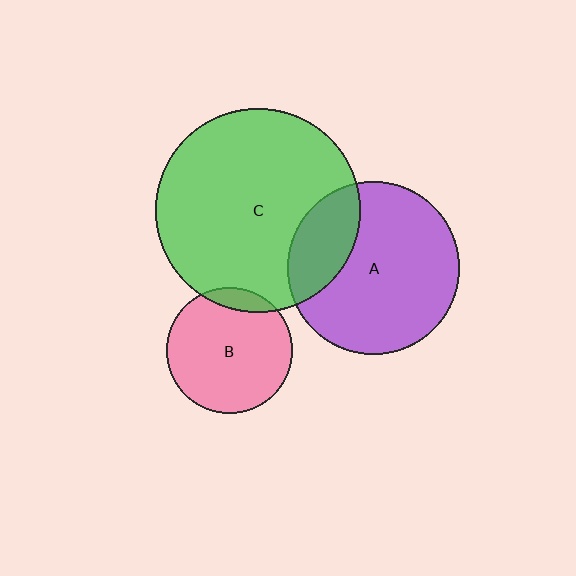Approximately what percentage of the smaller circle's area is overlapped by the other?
Approximately 10%.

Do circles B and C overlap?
Yes.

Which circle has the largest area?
Circle C (green).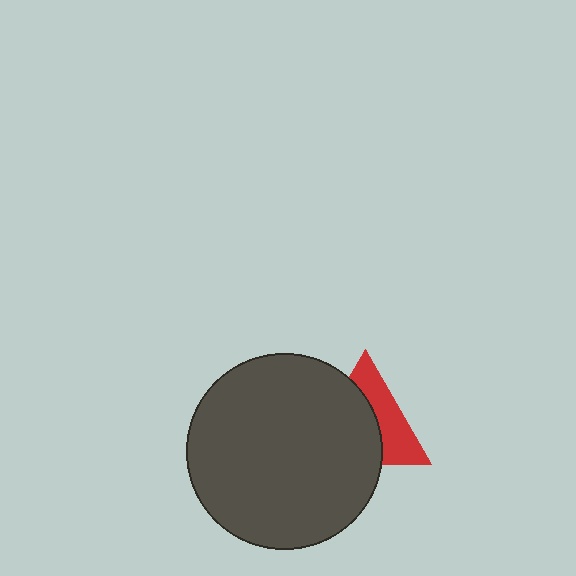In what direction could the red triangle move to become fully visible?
The red triangle could move right. That would shift it out from behind the dark gray circle entirely.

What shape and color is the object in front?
The object in front is a dark gray circle.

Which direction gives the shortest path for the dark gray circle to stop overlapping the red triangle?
Moving left gives the shortest separation.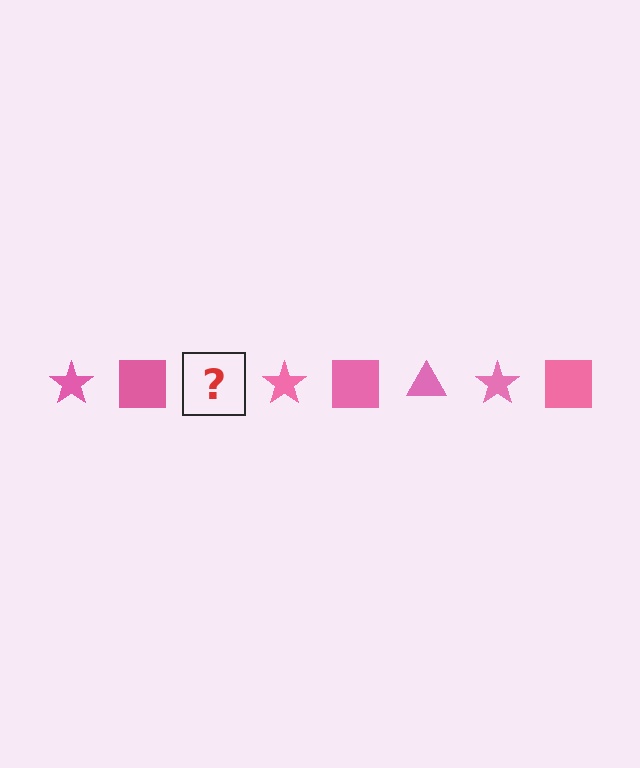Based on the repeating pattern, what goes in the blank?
The blank should be a pink triangle.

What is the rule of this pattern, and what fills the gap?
The rule is that the pattern cycles through star, square, triangle shapes in pink. The gap should be filled with a pink triangle.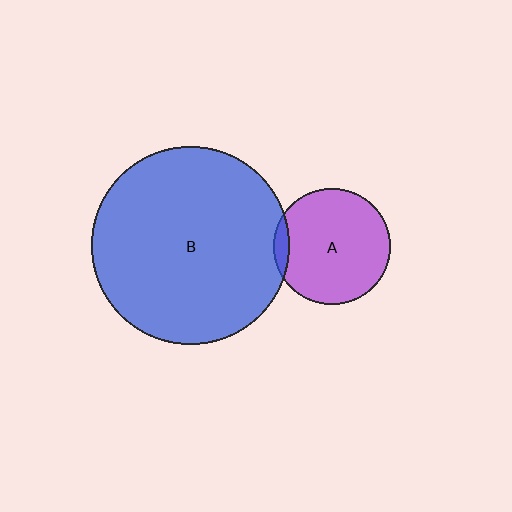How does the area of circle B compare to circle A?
Approximately 2.9 times.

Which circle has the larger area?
Circle B (blue).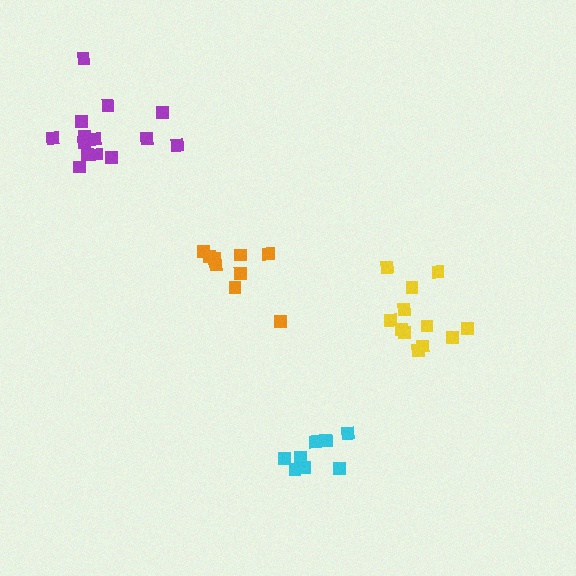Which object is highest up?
The purple cluster is topmost.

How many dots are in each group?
Group 1: 8 dots, Group 2: 9 dots, Group 3: 12 dots, Group 4: 14 dots (43 total).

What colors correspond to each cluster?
The clusters are colored: cyan, orange, yellow, purple.